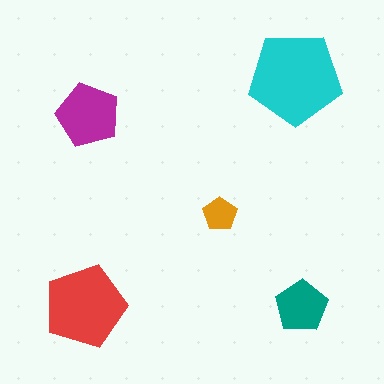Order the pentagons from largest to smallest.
the cyan one, the red one, the magenta one, the teal one, the orange one.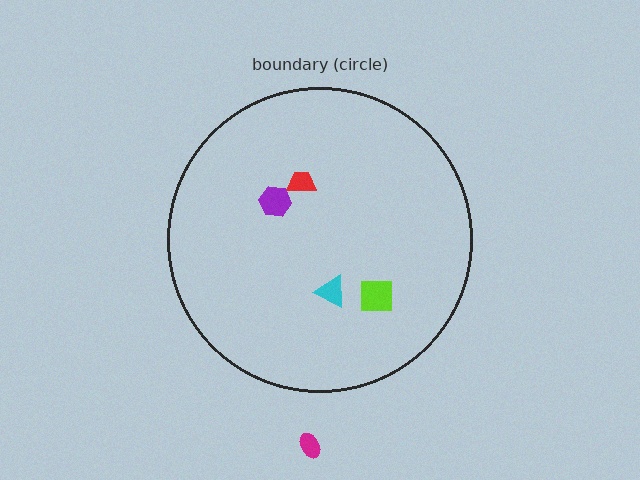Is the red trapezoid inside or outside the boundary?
Inside.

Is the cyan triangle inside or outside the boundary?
Inside.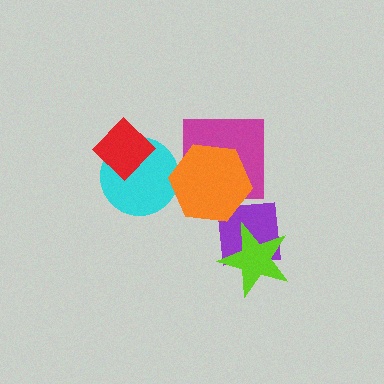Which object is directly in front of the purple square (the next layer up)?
The lime star is directly in front of the purple square.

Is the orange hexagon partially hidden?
No, no other shape covers it.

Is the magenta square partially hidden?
Yes, it is partially covered by another shape.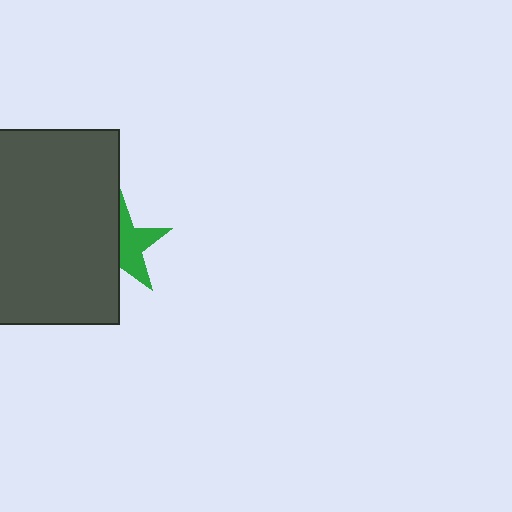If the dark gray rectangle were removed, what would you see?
You would see the complete green star.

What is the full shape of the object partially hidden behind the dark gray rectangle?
The partially hidden object is a green star.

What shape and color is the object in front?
The object in front is a dark gray rectangle.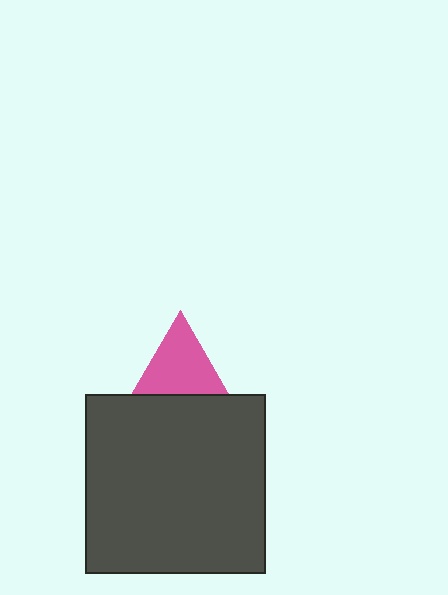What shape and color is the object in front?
The object in front is a dark gray square.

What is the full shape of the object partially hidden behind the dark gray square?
The partially hidden object is a pink triangle.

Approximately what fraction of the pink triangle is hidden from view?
Roughly 48% of the pink triangle is hidden behind the dark gray square.